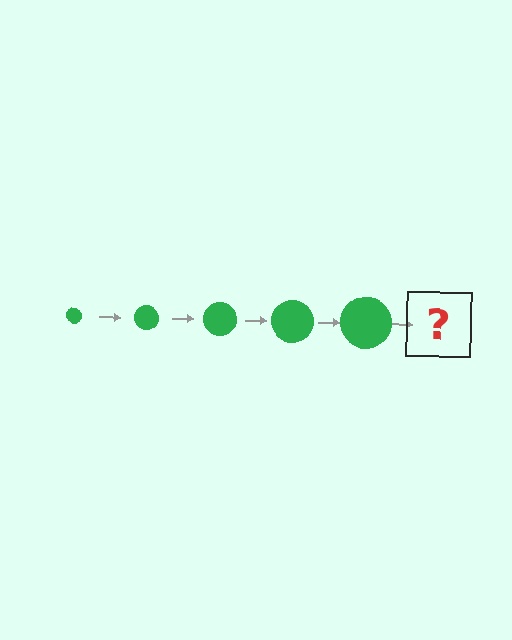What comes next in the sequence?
The next element should be a green circle, larger than the previous one.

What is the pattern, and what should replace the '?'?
The pattern is that the circle gets progressively larger each step. The '?' should be a green circle, larger than the previous one.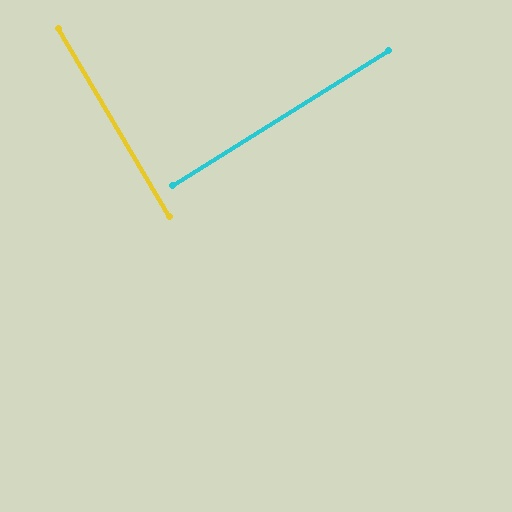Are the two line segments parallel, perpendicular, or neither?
Perpendicular — they meet at approximately 89°.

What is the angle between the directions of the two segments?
Approximately 89 degrees.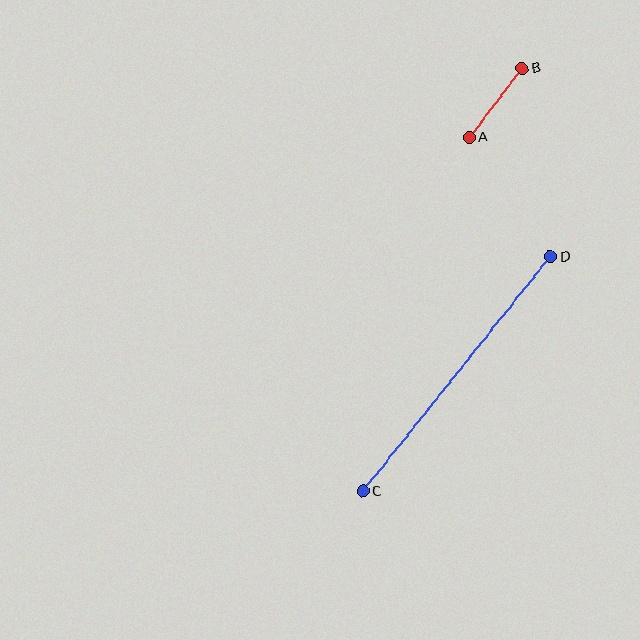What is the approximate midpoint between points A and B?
The midpoint is at approximately (496, 103) pixels.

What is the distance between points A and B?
The distance is approximately 87 pixels.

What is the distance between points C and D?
The distance is approximately 301 pixels.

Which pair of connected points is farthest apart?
Points C and D are farthest apart.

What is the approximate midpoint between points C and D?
The midpoint is at approximately (457, 374) pixels.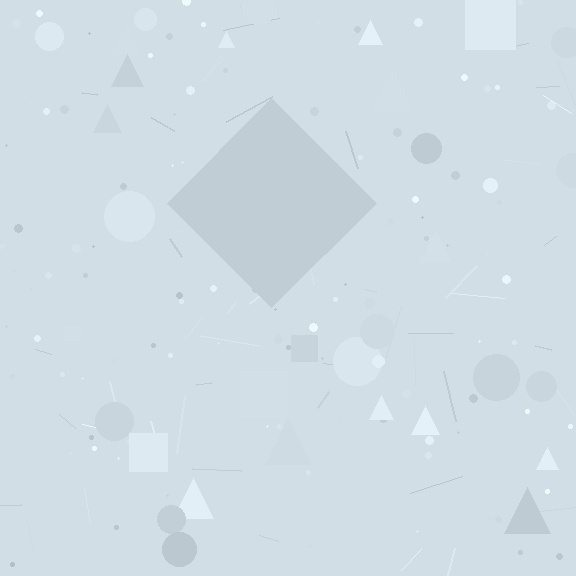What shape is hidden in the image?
A diamond is hidden in the image.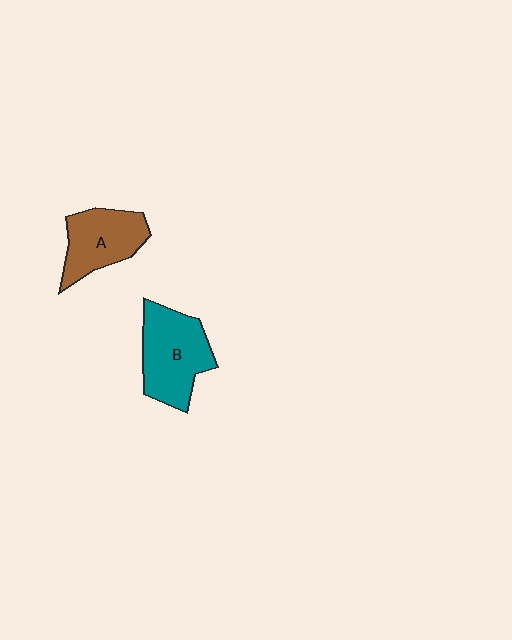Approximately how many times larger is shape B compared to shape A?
Approximately 1.2 times.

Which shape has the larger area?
Shape B (teal).